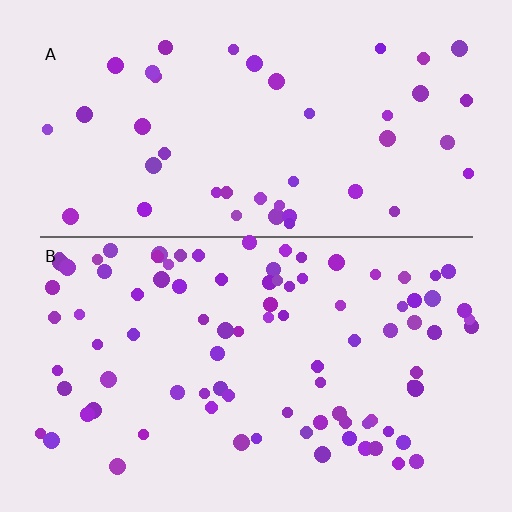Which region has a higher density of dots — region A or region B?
B (the bottom).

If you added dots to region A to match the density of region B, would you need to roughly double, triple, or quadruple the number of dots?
Approximately double.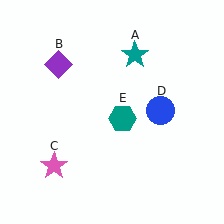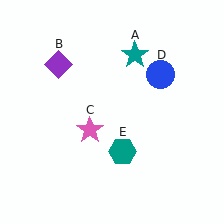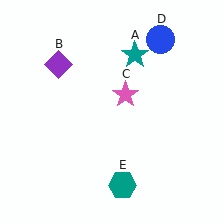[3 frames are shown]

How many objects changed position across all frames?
3 objects changed position: pink star (object C), blue circle (object D), teal hexagon (object E).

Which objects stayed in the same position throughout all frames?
Teal star (object A) and purple diamond (object B) remained stationary.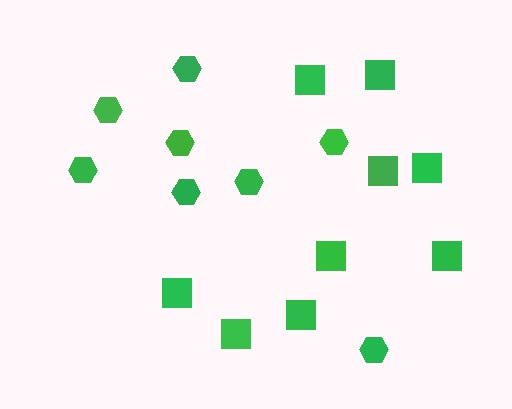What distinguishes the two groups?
There are 2 groups: one group of hexagons (8) and one group of squares (9).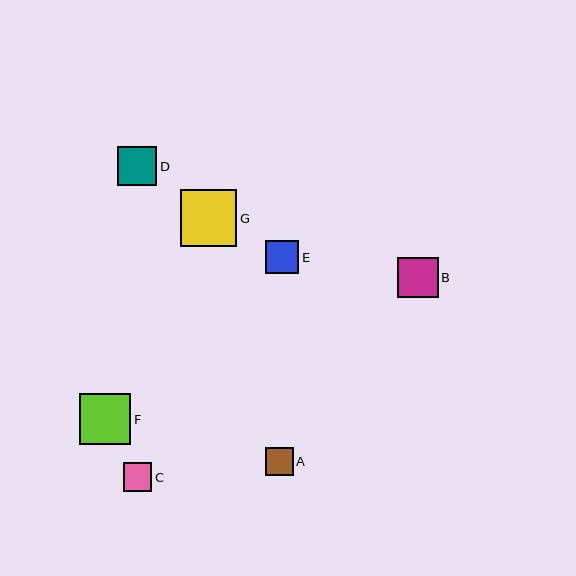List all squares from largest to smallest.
From largest to smallest: G, F, B, D, E, C, A.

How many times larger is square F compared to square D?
Square F is approximately 1.3 times the size of square D.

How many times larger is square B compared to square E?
Square B is approximately 1.2 times the size of square E.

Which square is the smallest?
Square A is the smallest with a size of approximately 28 pixels.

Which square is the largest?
Square G is the largest with a size of approximately 57 pixels.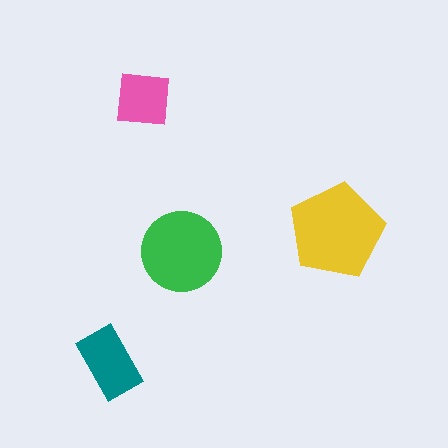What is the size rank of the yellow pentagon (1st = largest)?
1st.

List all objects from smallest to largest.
The pink square, the teal rectangle, the green circle, the yellow pentagon.